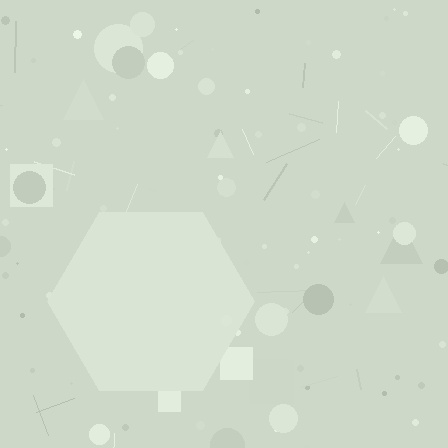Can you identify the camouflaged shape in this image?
The camouflaged shape is a hexagon.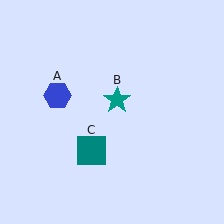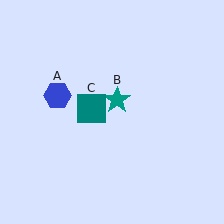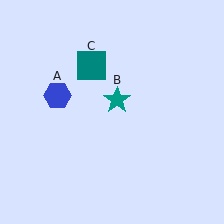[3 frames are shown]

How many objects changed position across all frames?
1 object changed position: teal square (object C).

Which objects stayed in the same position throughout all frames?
Blue hexagon (object A) and teal star (object B) remained stationary.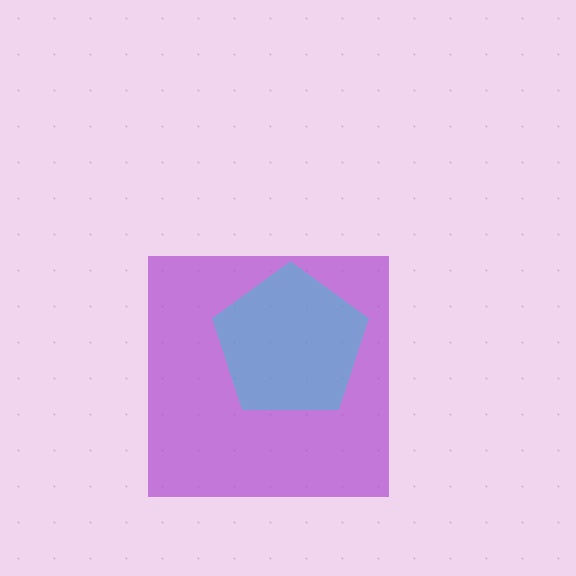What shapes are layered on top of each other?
The layered shapes are: a purple square, a cyan pentagon.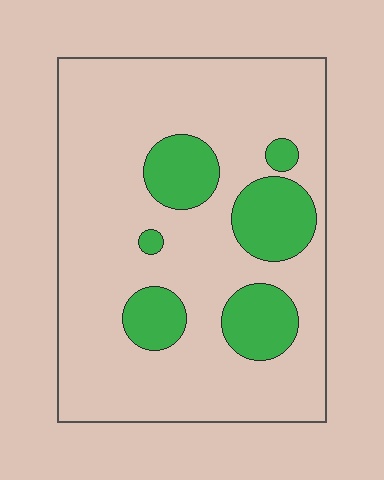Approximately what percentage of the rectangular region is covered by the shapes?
Approximately 20%.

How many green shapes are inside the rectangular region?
6.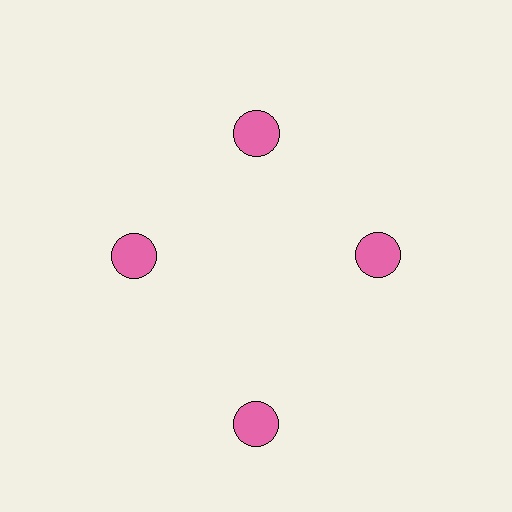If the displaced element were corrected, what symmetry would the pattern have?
It would have 4-fold rotational symmetry — the pattern would map onto itself every 90 degrees.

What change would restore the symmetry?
The symmetry would be restored by moving it inward, back onto the ring so that all 4 circles sit at equal angles and equal distance from the center.